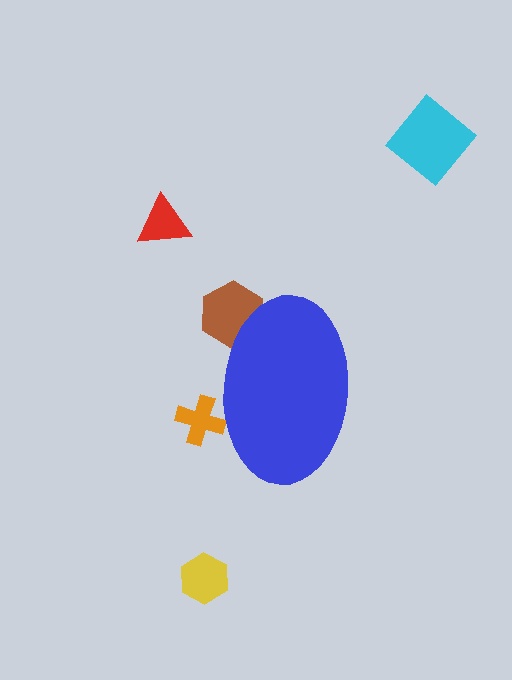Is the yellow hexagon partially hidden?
No, the yellow hexagon is fully visible.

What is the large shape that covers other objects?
A blue ellipse.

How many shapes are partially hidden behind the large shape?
2 shapes are partially hidden.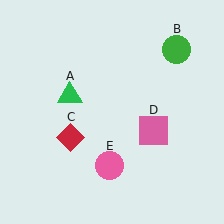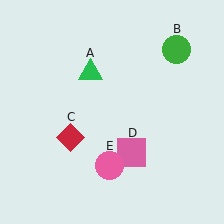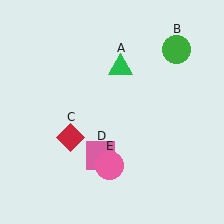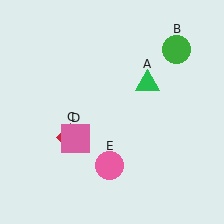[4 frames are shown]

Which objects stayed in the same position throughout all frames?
Green circle (object B) and red diamond (object C) and pink circle (object E) remained stationary.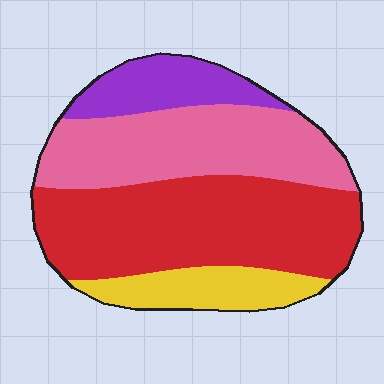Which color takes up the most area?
Red, at roughly 45%.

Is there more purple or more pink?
Pink.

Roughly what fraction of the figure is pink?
Pink takes up about one third (1/3) of the figure.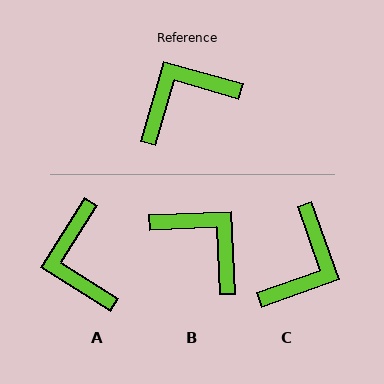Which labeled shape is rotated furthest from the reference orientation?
C, about 145 degrees away.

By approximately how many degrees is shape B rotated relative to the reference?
Approximately 72 degrees clockwise.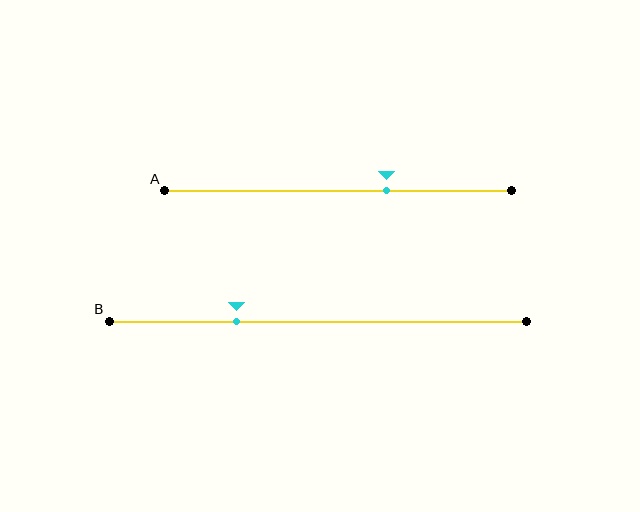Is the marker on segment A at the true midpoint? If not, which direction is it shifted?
No, the marker on segment A is shifted to the right by about 14% of the segment length.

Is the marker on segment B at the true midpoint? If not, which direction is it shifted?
No, the marker on segment B is shifted to the left by about 20% of the segment length.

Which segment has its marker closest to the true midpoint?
Segment A has its marker closest to the true midpoint.